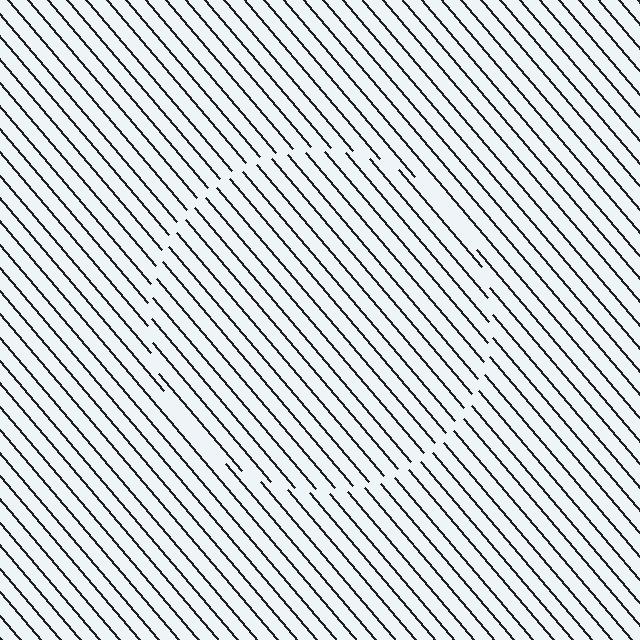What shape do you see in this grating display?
An illusory circle. The interior of the shape contains the same grating, shifted by half a period — the contour is defined by the phase discontinuity where line-ends from the inner and outer gratings abut.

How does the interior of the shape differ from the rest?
The interior of the shape contains the same grating, shifted by half a period — the contour is defined by the phase discontinuity where line-ends from the inner and outer gratings abut.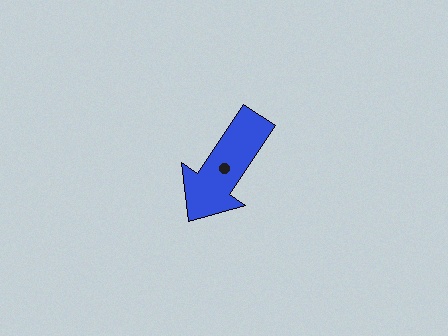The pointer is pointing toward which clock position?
Roughly 7 o'clock.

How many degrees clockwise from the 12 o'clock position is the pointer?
Approximately 213 degrees.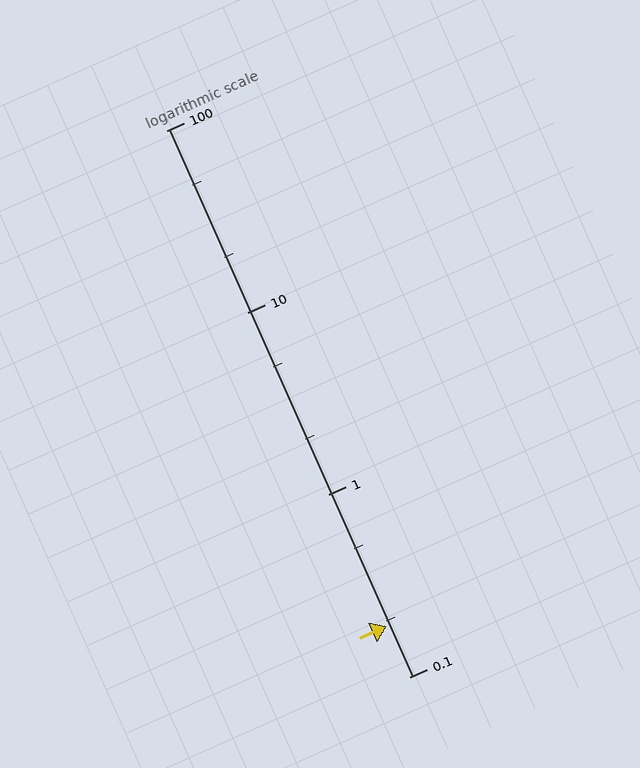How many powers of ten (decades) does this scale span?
The scale spans 3 decades, from 0.1 to 100.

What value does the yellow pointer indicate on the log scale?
The pointer indicates approximately 0.19.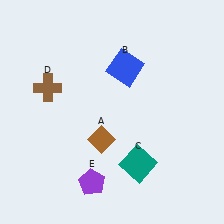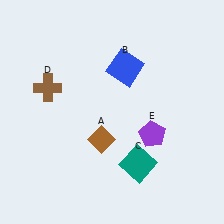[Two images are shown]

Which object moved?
The purple pentagon (E) moved right.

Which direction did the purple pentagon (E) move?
The purple pentagon (E) moved right.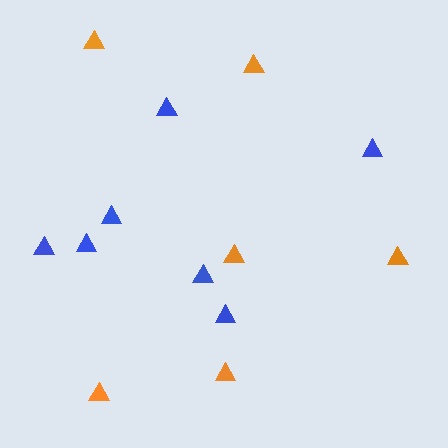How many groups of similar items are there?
There are 2 groups: one group of blue triangles (7) and one group of orange triangles (6).